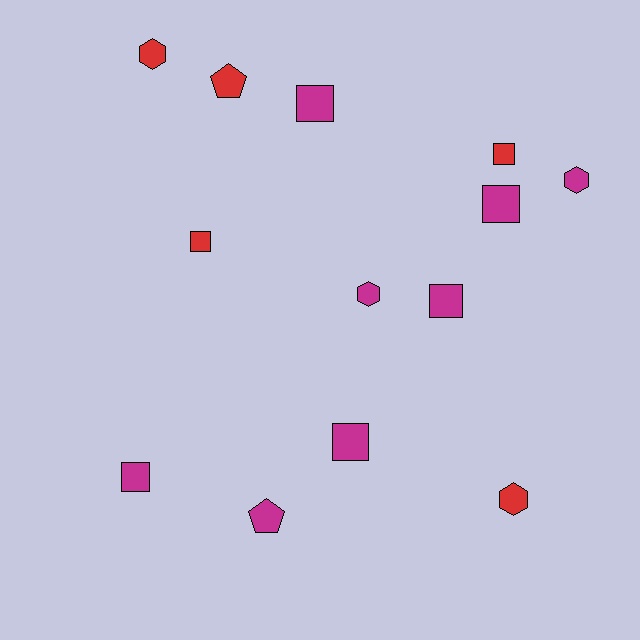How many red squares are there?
There are 2 red squares.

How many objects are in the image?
There are 13 objects.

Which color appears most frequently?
Magenta, with 8 objects.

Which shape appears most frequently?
Square, with 7 objects.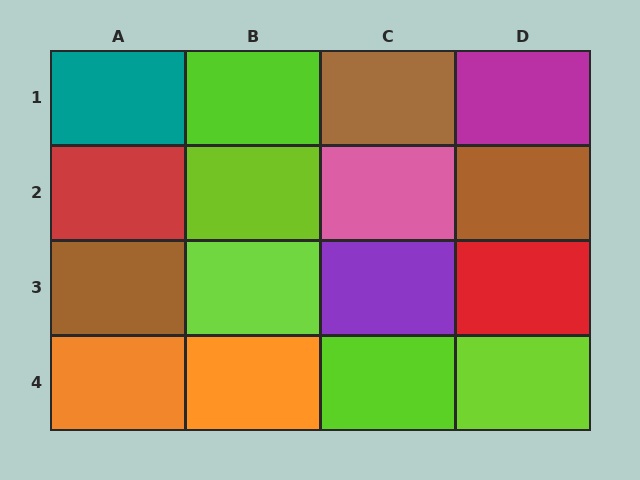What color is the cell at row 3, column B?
Lime.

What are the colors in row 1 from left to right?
Teal, lime, brown, magenta.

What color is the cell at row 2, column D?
Brown.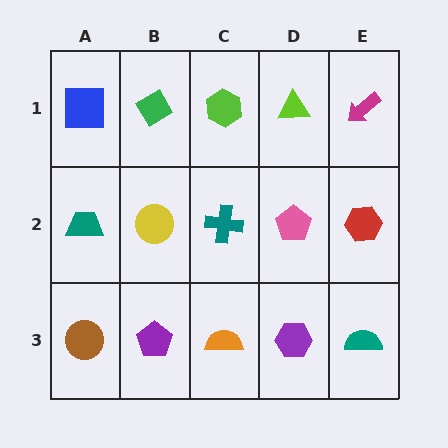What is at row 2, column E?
A red hexagon.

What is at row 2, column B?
A yellow circle.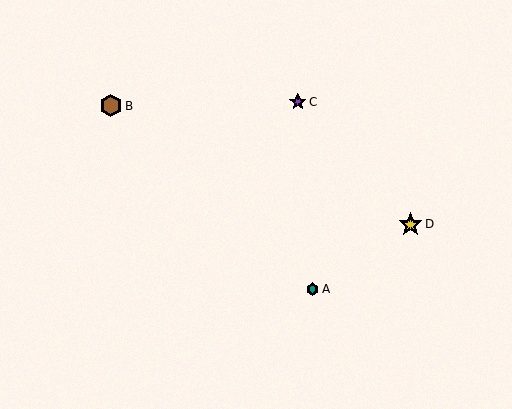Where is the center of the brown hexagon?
The center of the brown hexagon is at (111, 106).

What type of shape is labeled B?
Shape B is a brown hexagon.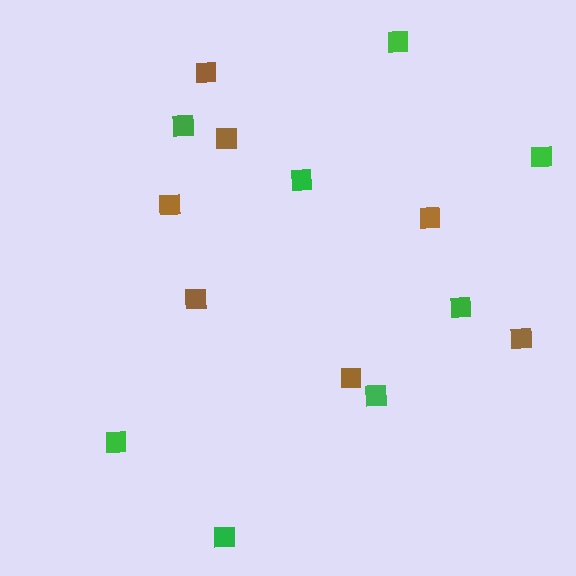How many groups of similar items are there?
There are 2 groups: one group of brown squares (7) and one group of green squares (8).